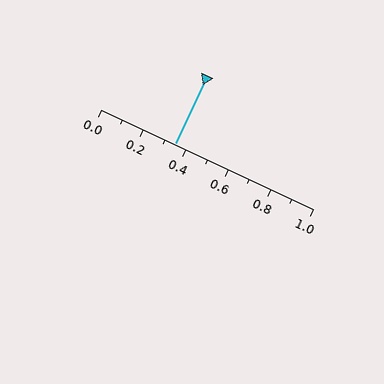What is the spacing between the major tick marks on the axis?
The major ticks are spaced 0.2 apart.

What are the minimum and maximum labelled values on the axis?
The axis runs from 0.0 to 1.0.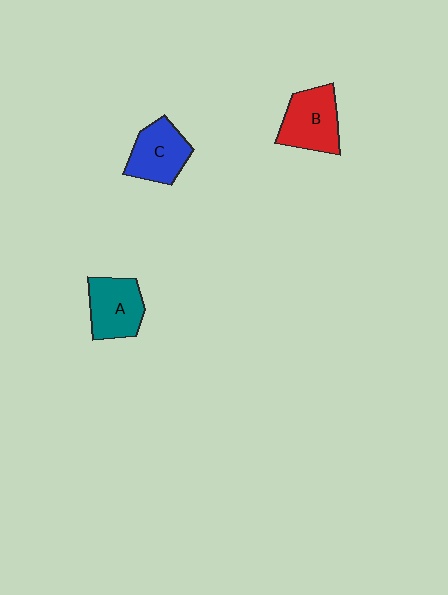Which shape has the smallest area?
Shape C (blue).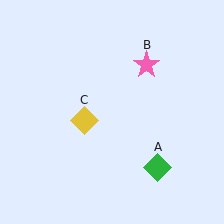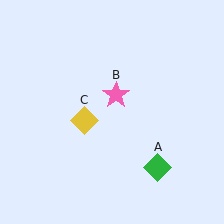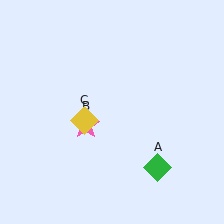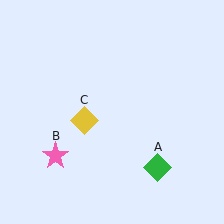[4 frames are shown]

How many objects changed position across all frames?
1 object changed position: pink star (object B).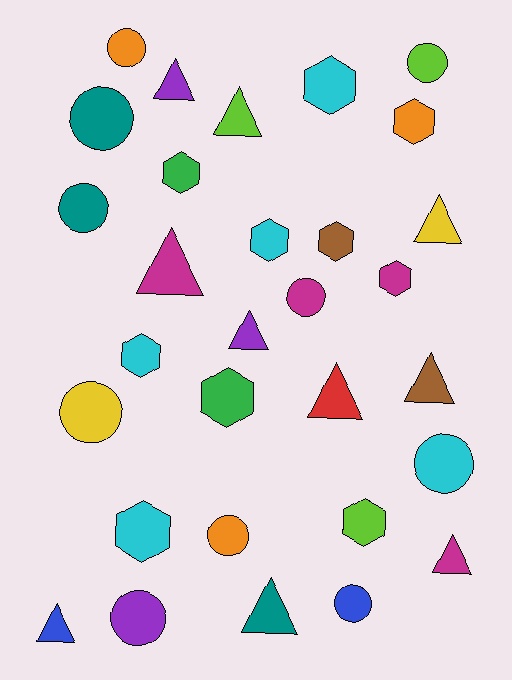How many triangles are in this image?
There are 10 triangles.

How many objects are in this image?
There are 30 objects.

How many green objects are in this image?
There are 2 green objects.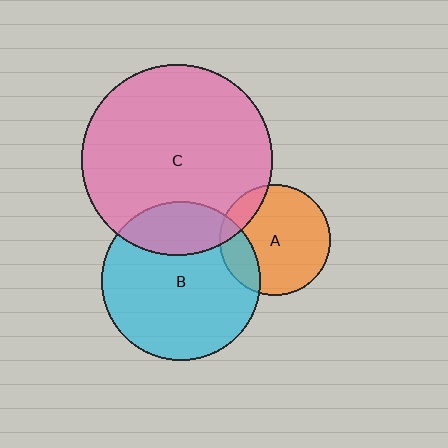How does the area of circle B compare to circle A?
Approximately 2.1 times.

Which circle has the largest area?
Circle C (pink).